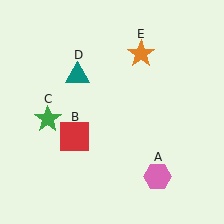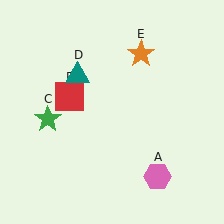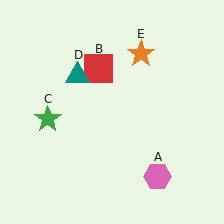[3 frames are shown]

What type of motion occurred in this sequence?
The red square (object B) rotated clockwise around the center of the scene.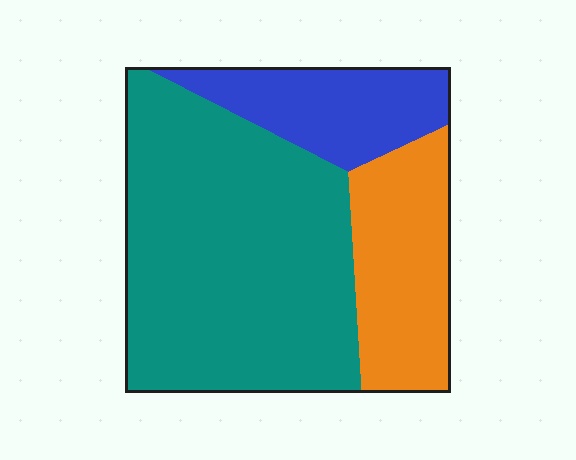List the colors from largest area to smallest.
From largest to smallest: teal, orange, blue.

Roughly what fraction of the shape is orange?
Orange covers 22% of the shape.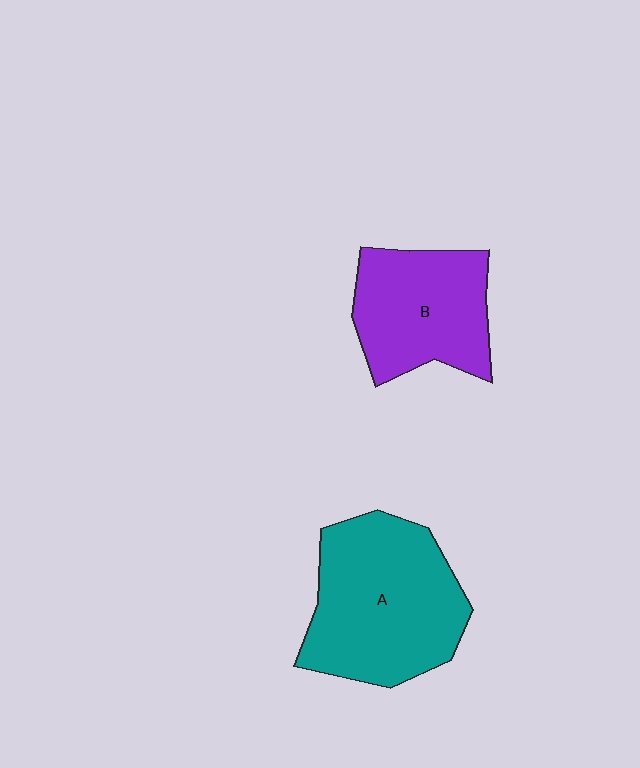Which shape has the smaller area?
Shape B (purple).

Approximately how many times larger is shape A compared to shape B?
Approximately 1.4 times.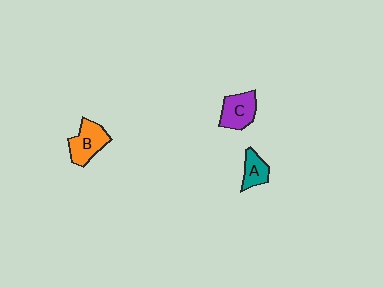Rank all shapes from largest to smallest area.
From largest to smallest: B (orange), C (purple), A (teal).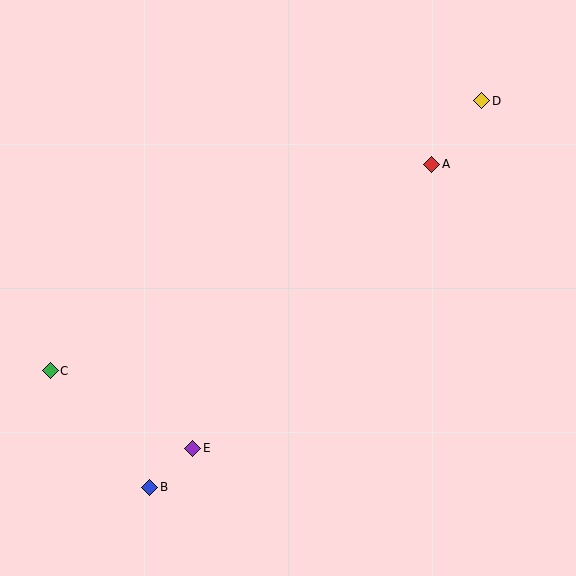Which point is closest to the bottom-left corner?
Point B is closest to the bottom-left corner.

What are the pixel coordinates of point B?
Point B is at (150, 487).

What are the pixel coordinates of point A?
Point A is at (432, 164).